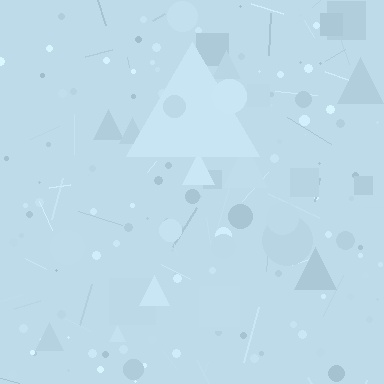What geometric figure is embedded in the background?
A triangle is embedded in the background.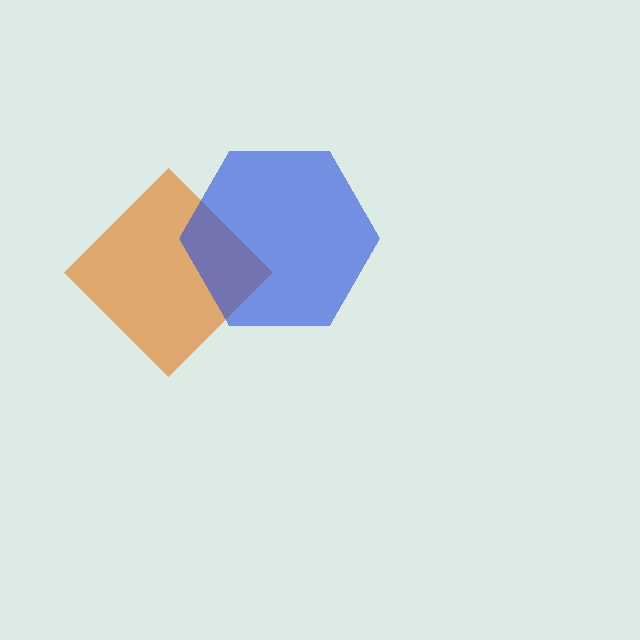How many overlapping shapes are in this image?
There are 2 overlapping shapes in the image.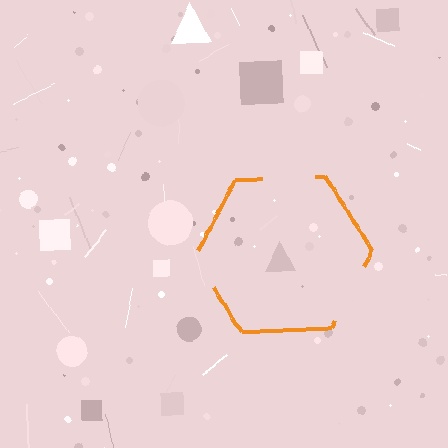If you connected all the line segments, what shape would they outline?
They would outline a hexagon.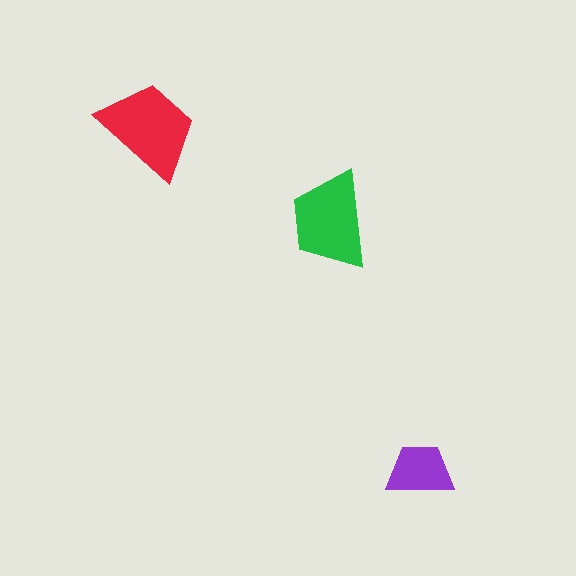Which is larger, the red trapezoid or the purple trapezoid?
The red one.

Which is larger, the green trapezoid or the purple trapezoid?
The green one.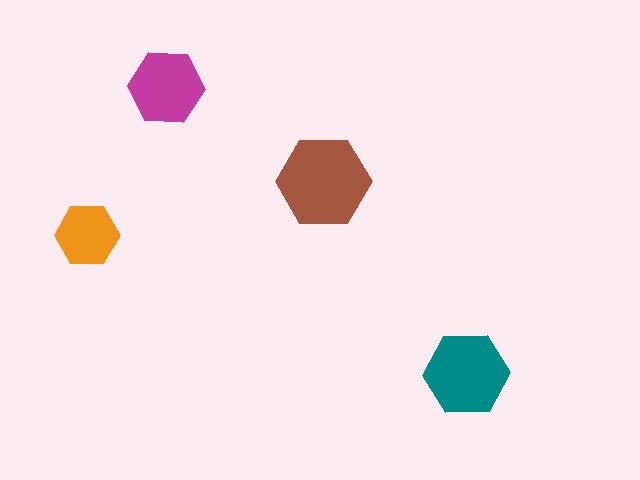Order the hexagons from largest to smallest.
the brown one, the teal one, the magenta one, the orange one.